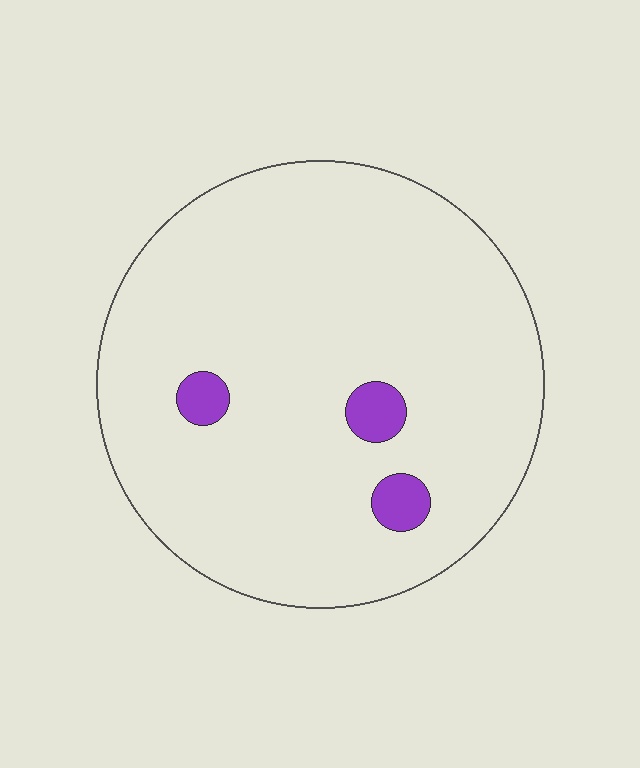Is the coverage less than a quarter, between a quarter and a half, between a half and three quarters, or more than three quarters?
Less than a quarter.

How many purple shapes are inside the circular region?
3.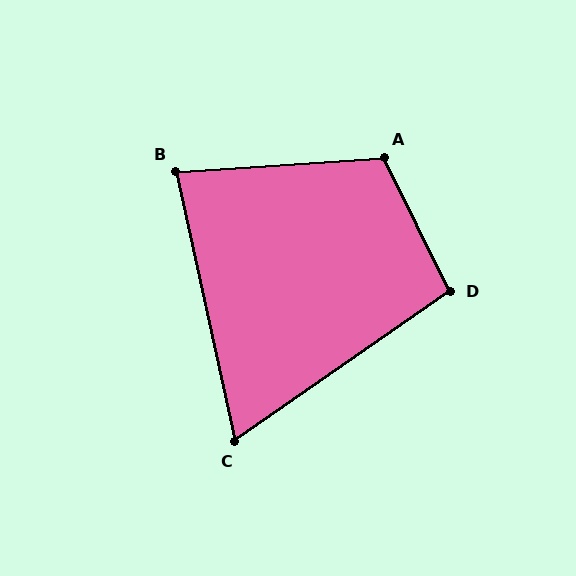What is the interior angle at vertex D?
Approximately 99 degrees (obtuse).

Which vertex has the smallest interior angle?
C, at approximately 68 degrees.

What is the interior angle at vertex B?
Approximately 81 degrees (acute).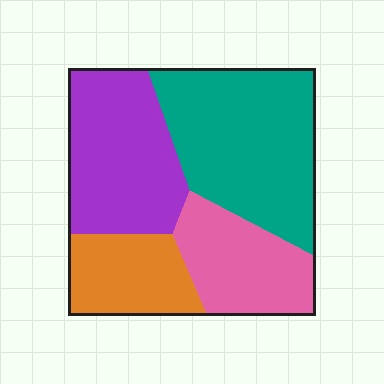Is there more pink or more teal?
Teal.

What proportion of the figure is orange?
Orange covers 16% of the figure.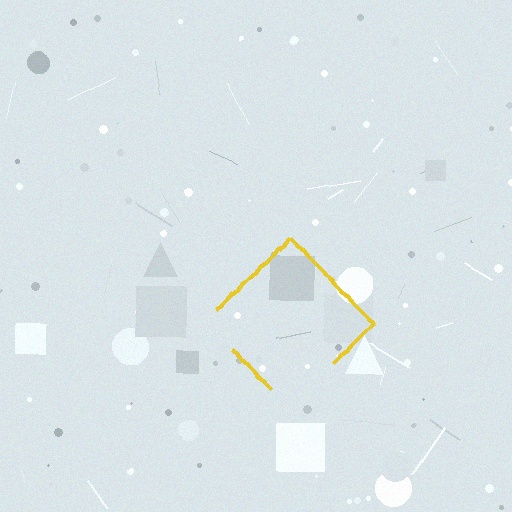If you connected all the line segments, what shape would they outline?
They would outline a diamond.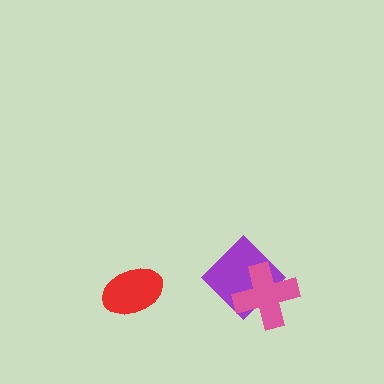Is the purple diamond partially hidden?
Yes, it is partially covered by another shape.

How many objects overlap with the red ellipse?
0 objects overlap with the red ellipse.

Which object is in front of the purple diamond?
The pink cross is in front of the purple diamond.